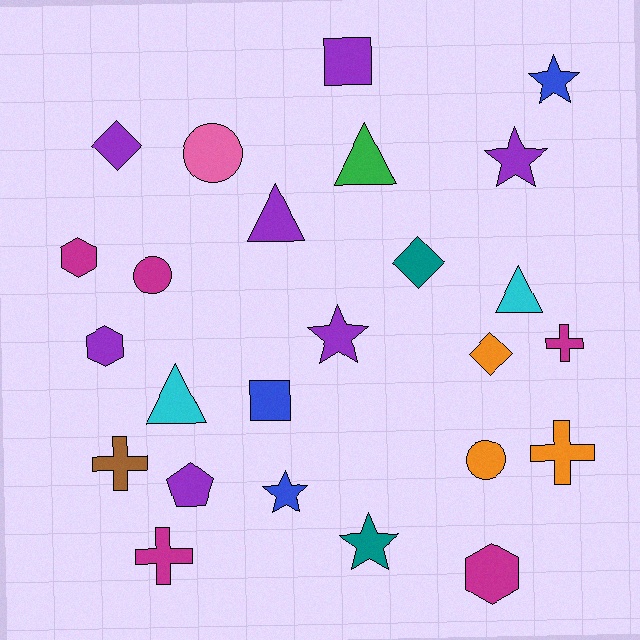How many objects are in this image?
There are 25 objects.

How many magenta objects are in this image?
There are 5 magenta objects.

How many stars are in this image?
There are 5 stars.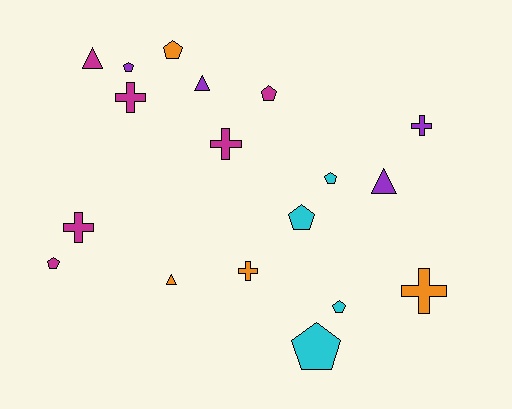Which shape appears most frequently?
Pentagon, with 8 objects.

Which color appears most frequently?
Magenta, with 6 objects.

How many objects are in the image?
There are 18 objects.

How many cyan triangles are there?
There are no cyan triangles.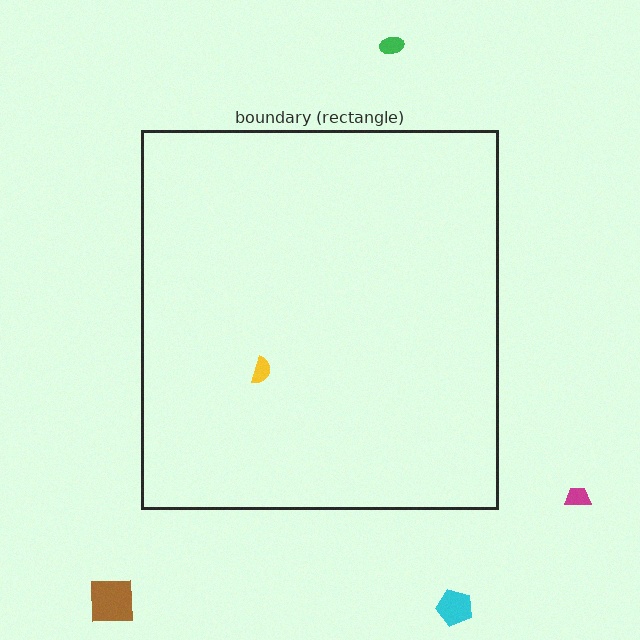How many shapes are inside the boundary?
1 inside, 4 outside.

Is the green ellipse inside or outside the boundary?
Outside.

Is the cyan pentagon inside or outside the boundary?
Outside.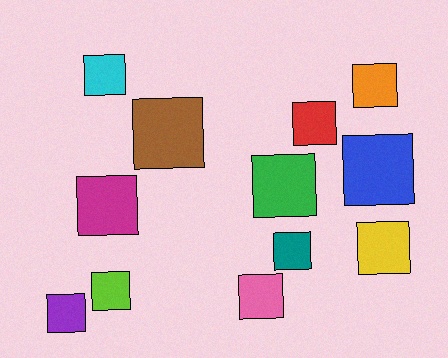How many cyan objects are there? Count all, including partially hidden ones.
There is 1 cyan object.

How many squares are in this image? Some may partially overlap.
There are 12 squares.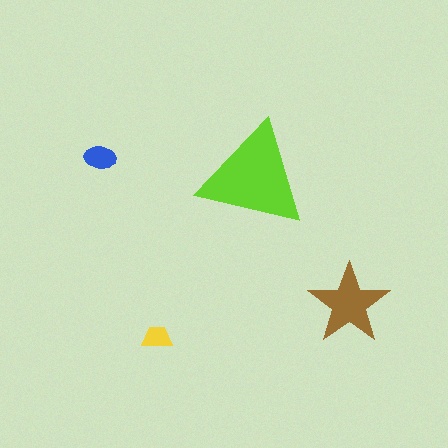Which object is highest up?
The blue ellipse is topmost.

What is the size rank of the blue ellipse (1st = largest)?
3rd.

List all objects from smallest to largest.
The yellow trapezoid, the blue ellipse, the brown star, the lime triangle.